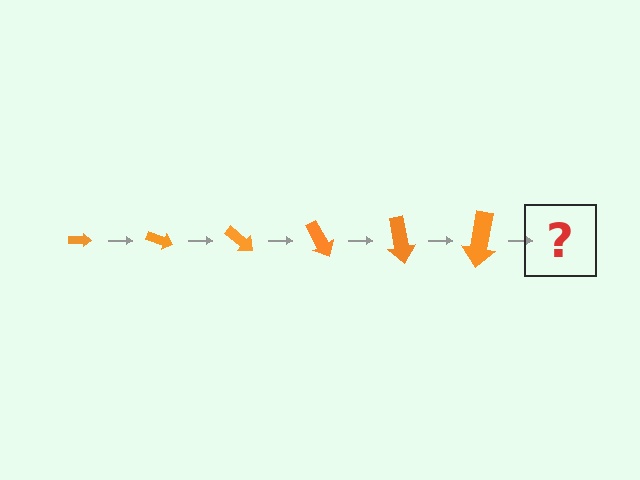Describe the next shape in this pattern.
It should be an arrow, larger than the previous one and rotated 120 degrees from the start.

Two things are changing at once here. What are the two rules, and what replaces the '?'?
The two rules are that the arrow grows larger each step and it rotates 20 degrees each step. The '?' should be an arrow, larger than the previous one and rotated 120 degrees from the start.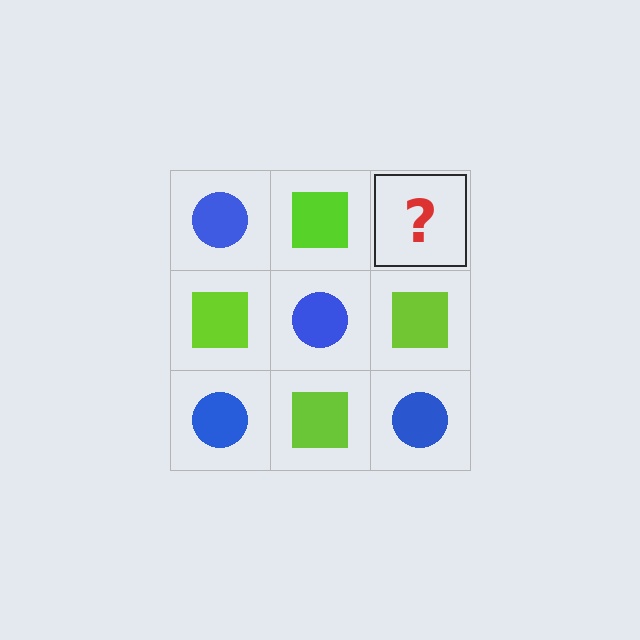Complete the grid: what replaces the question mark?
The question mark should be replaced with a blue circle.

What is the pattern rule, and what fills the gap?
The rule is that it alternates blue circle and lime square in a checkerboard pattern. The gap should be filled with a blue circle.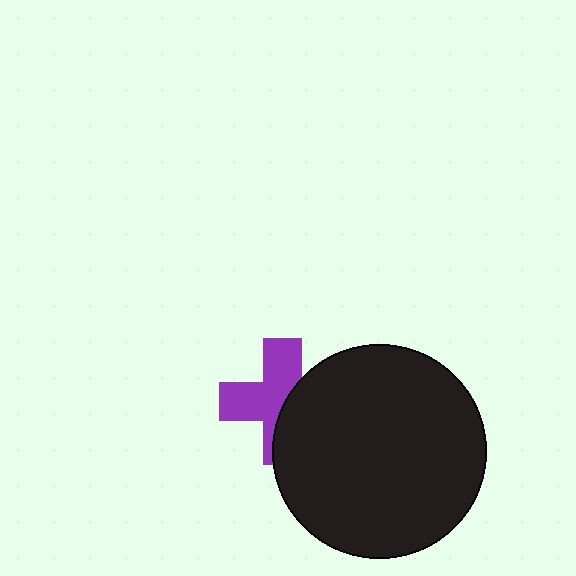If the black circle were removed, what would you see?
You would see the complete purple cross.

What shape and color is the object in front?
The object in front is a black circle.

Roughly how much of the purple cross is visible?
About half of it is visible (roughly 56%).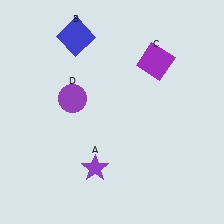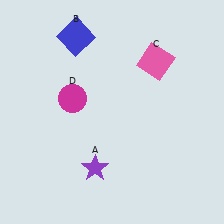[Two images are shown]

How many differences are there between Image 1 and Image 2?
There are 2 differences between the two images.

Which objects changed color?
C changed from purple to pink. D changed from purple to magenta.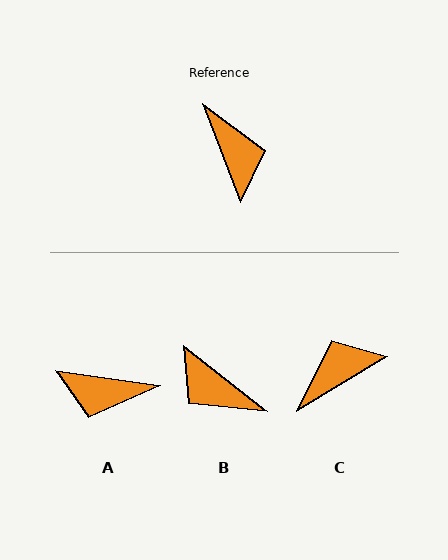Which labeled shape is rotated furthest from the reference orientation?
B, about 149 degrees away.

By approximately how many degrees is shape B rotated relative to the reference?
Approximately 149 degrees clockwise.